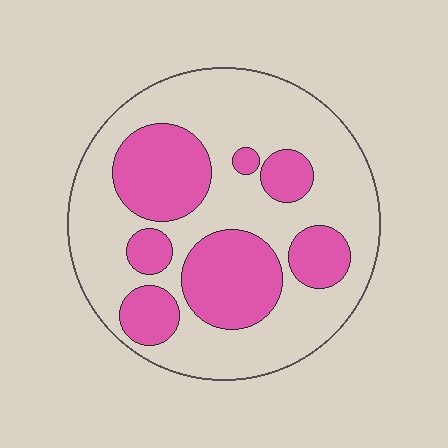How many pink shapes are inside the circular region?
7.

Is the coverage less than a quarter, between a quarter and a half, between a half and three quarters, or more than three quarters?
Between a quarter and a half.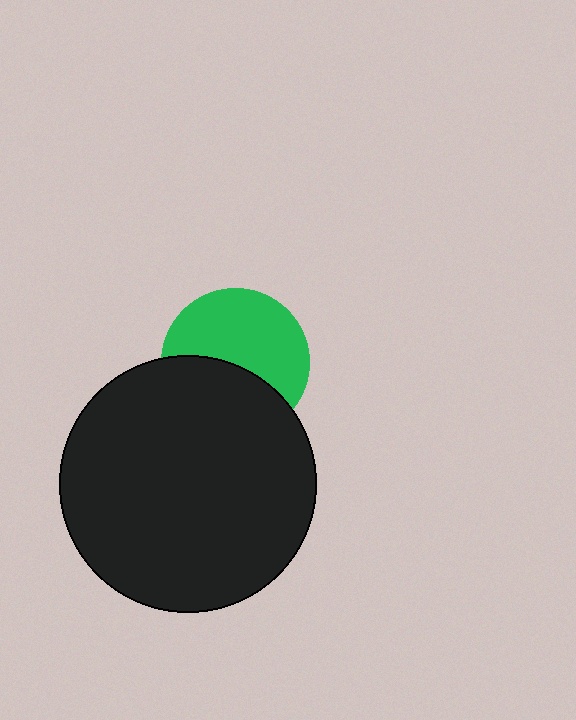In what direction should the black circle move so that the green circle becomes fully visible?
The black circle should move down. That is the shortest direction to clear the overlap and leave the green circle fully visible.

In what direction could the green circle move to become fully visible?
The green circle could move up. That would shift it out from behind the black circle entirely.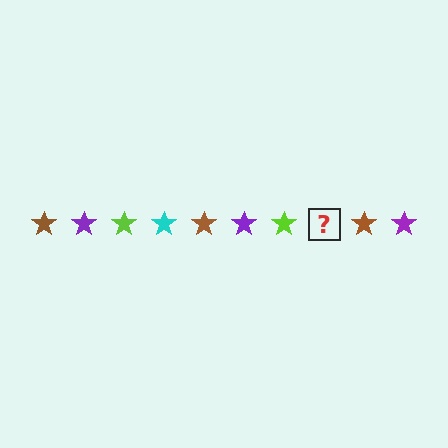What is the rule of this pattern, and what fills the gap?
The rule is that the pattern cycles through brown, purple, lime, cyan stars. The gap should be filled with a cyan star.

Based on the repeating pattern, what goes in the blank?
The blank should be a cyan star.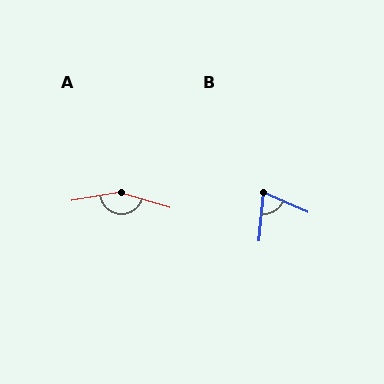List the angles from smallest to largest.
B (71°), A (154°).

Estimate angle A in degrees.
Approximately 154 degrees.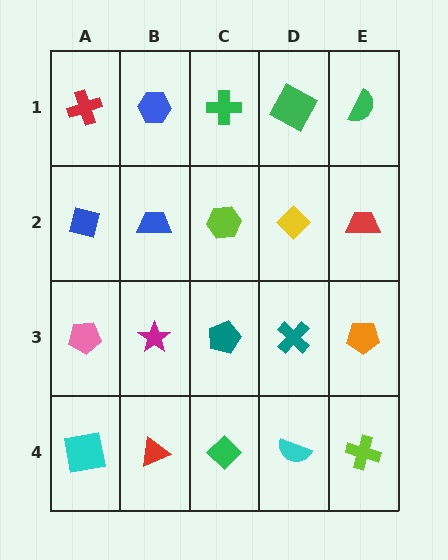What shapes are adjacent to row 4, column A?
A pink pentagon (row 3, column A), a red triangle (row 4, column B).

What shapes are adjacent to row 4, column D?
A teal cross (row 3, column D), a green diamond (row 4, column C), a lime cross (row 4, column E).